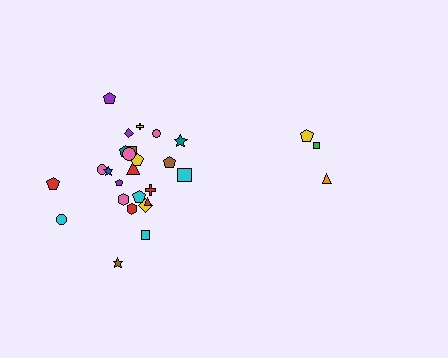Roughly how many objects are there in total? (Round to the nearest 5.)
Roughly 30 objects in total.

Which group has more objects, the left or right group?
The left group.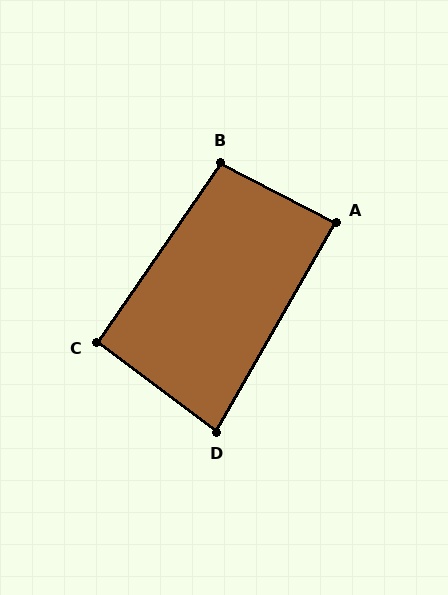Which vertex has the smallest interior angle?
D, at approximately 83 degrees.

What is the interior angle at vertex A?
Approximately 88 degrees (approximately right).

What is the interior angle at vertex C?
Approximately 92 degrees (approximately right).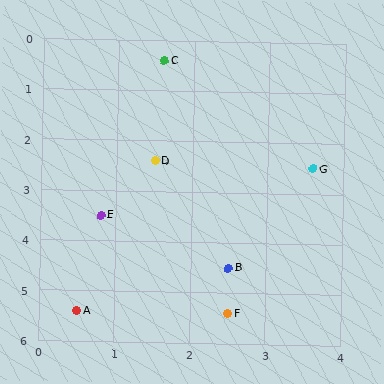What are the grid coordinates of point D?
Point D is at approximately (1.5, 2.4).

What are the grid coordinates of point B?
Point B is at approximately (2.5, 4.5).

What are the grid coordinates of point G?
Point G is at approximately (3.6, 2.5).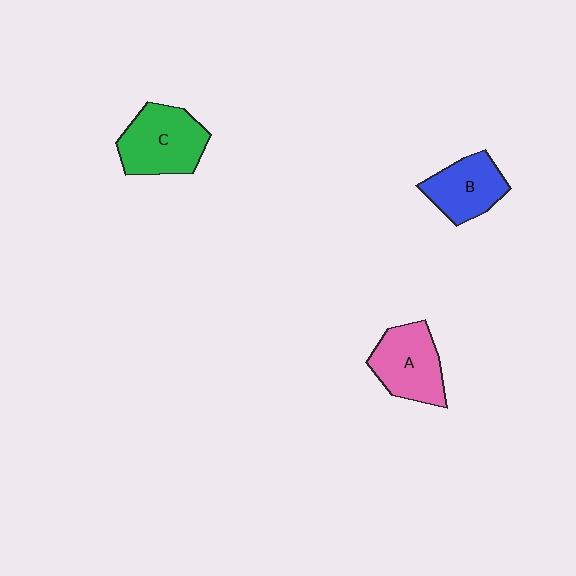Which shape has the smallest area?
Shape B (blue).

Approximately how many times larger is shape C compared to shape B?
Approximately 1.3 times.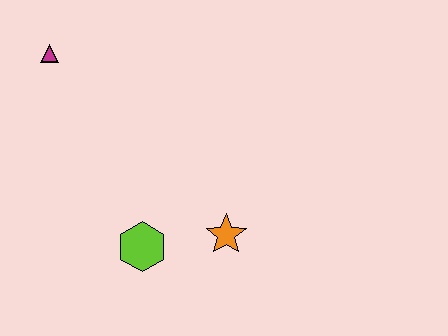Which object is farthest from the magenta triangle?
The orange star is farthest from the magenta triangle.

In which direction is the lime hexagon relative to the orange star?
The lime hexagon is to the left of the orange star.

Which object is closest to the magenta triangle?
The lime hexagon is closest to the magenta triangle.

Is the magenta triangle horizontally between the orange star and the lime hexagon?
No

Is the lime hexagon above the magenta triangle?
No